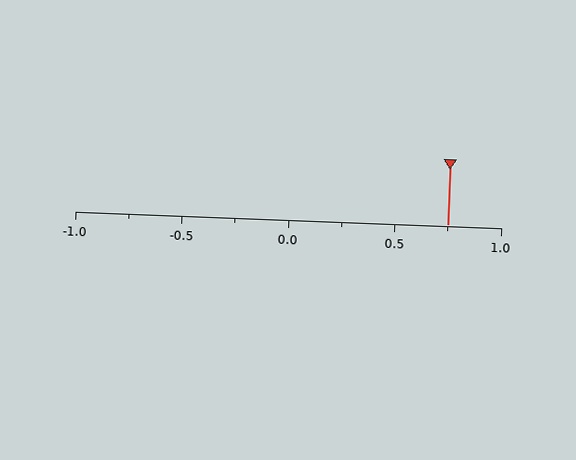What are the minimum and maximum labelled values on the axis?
The axis runs from -1.0 to 1.0.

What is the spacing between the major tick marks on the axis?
The major ticks are spaced 0.5 apart.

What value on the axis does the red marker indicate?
The marker indicates approximately 0.75.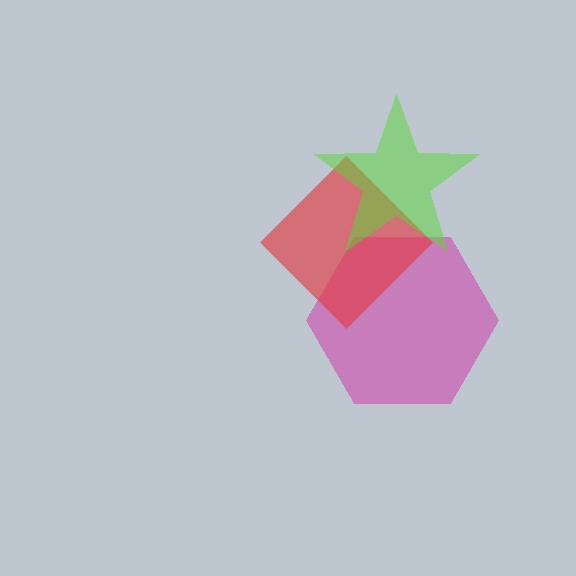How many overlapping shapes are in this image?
There are 3 overlapping shapes in the image.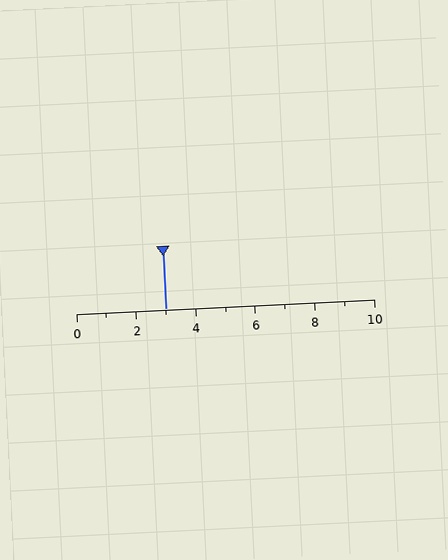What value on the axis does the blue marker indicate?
The marker indicates approximately 3.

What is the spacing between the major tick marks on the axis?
The major ticks are spaced 2 apart.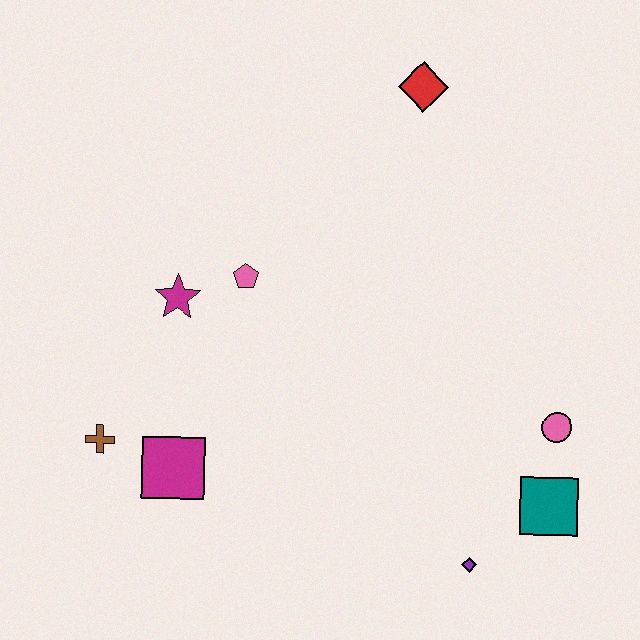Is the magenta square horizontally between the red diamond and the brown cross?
Yes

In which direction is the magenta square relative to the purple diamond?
The magenta square is to the left of the purple diamond.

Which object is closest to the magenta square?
The brown cross is closest to the magenta square.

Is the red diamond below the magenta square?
No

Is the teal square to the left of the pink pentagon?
No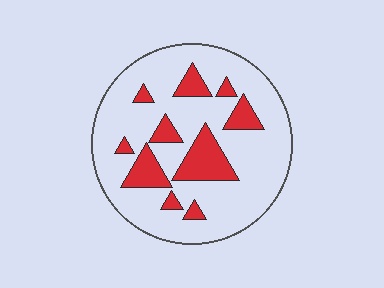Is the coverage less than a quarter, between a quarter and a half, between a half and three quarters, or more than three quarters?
Less than a quarter.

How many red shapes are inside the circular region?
10.